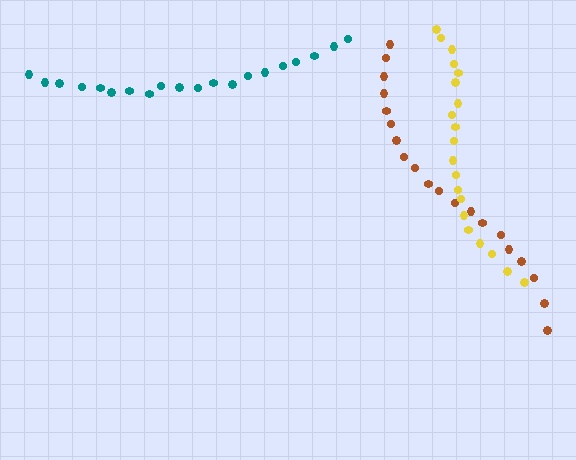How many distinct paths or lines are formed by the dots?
There are 3 distinct paths.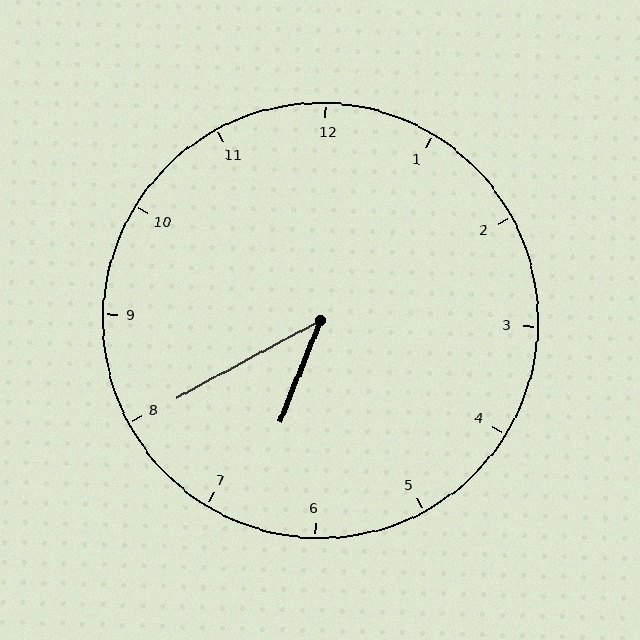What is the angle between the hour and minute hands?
Approximately 40 degrees.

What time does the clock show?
6:40.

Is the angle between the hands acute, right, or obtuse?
It is acute.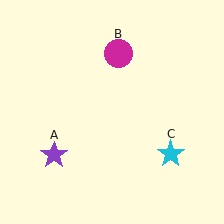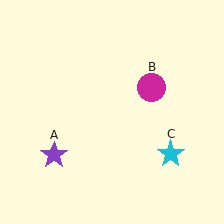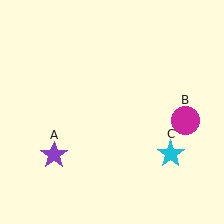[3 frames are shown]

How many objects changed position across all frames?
1 object changed position: magenta circle (object B).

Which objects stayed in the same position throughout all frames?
Purple star (object A) and cyan star (object C) remained stationary.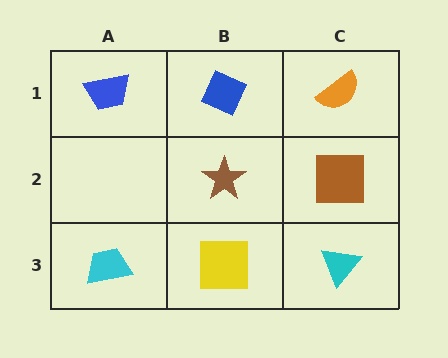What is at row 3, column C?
A cyan triangle.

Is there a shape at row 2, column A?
No, that cell is empty.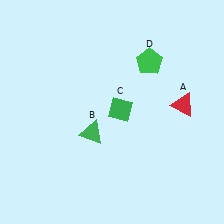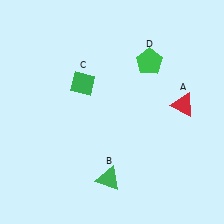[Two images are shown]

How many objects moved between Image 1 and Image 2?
2 objects moved between the two images.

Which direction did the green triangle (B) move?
The green triangle (B) moved down.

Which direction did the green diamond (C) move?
The green diamond (C) moved left.